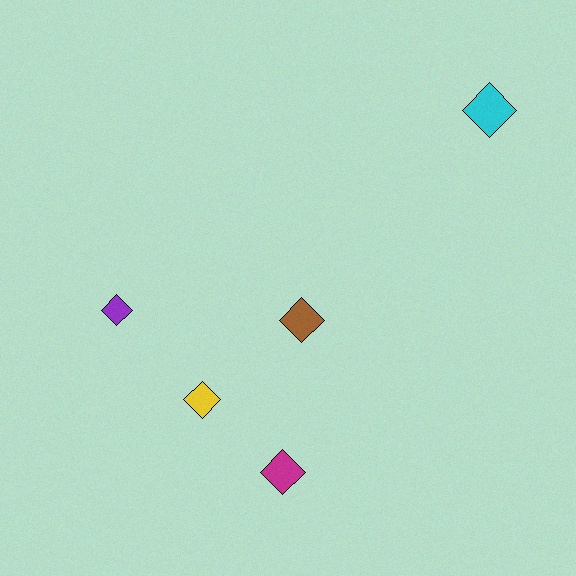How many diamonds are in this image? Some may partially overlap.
There are 5 diamonds.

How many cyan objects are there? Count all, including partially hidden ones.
There is 1 cyan object.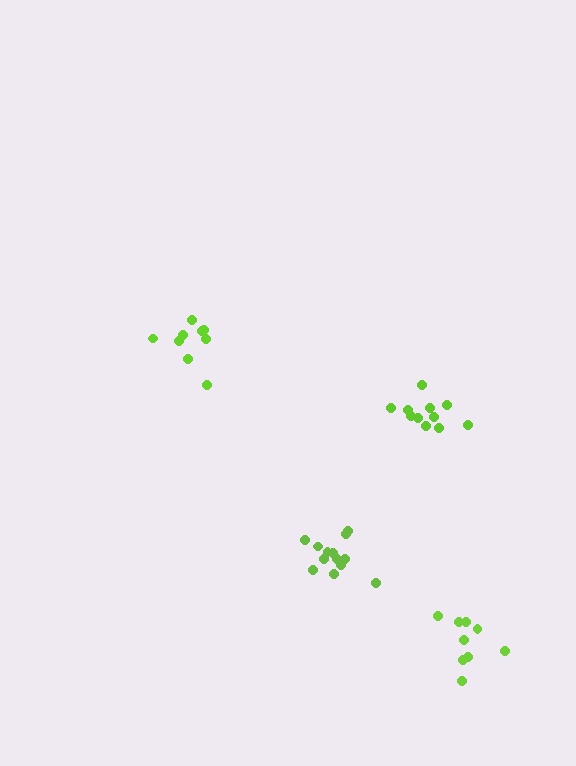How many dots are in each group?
Group 1: 11 dots, Group 2: 9 dots, Group 3: 13 dots, Group 4: 9 dots (42 total).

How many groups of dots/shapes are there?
There are 4 groups.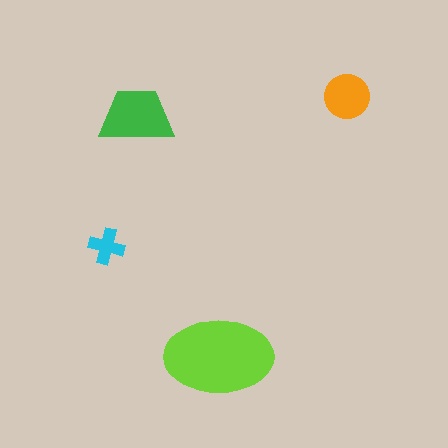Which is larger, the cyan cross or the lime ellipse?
The lime ellipse.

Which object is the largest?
The lime ellipse.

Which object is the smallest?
The cyan cross.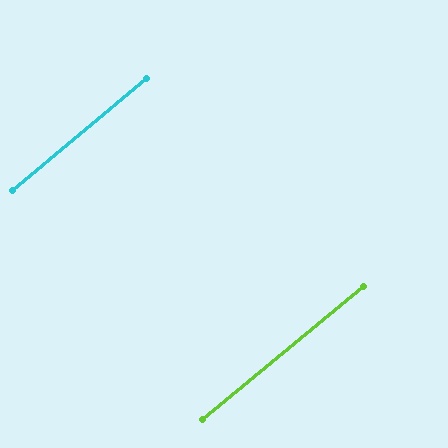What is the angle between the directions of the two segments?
Approximately 0 degrees.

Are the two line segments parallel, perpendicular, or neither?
Parallel — their directions differ by only 0.1°.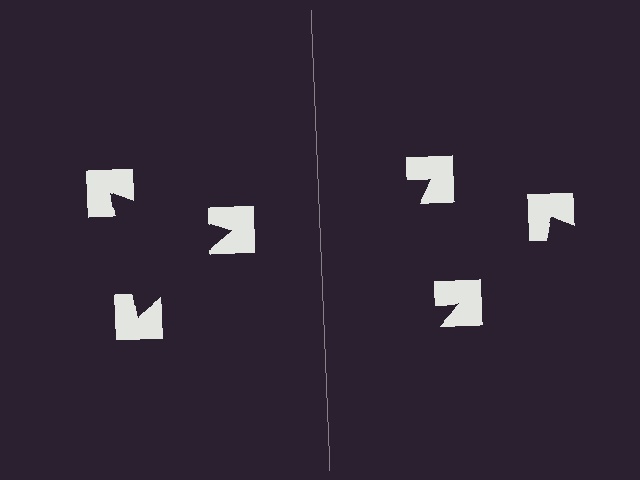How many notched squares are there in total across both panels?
6 — 3 on each side.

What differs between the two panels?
The notched squares are positioned identically on both sides; only the wedge orientations differ. On the left they align to a triangle; on the right they are misaligned.